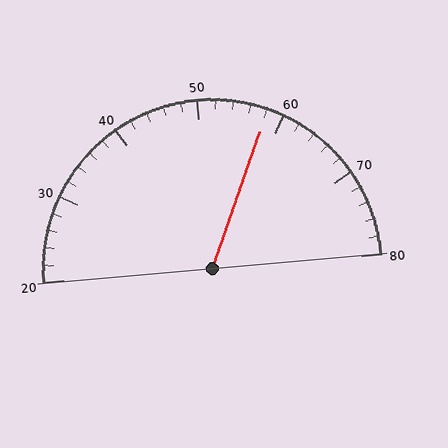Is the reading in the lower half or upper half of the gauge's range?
The reading is in the upper half of the range (20 to 80).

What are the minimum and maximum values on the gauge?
The gauge ranges from 20 to 80.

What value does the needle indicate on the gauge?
The needle indicates approximately 58.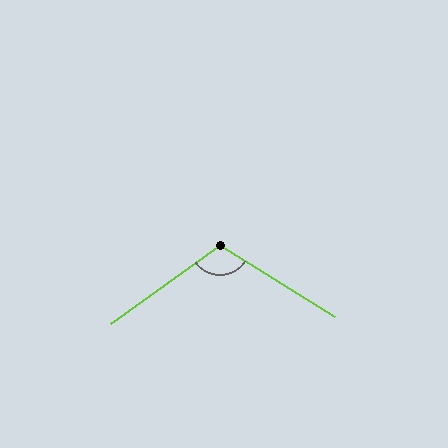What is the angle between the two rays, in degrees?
Approximately 112 degrees.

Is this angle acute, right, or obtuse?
It is obtuse.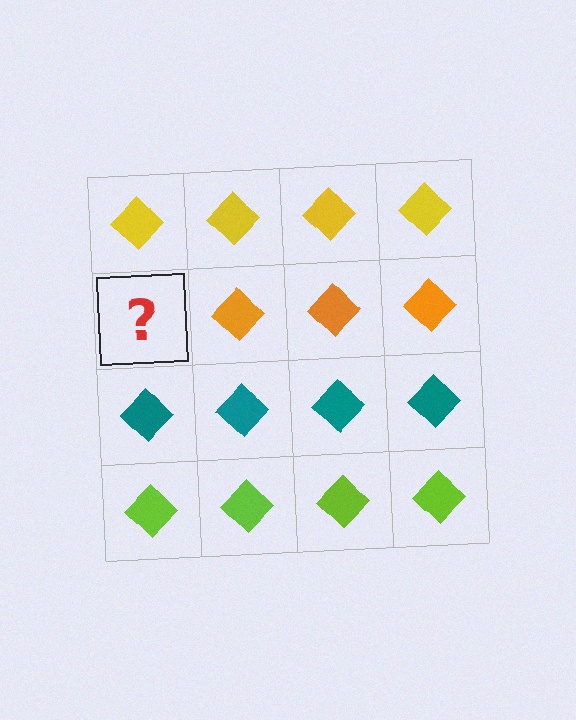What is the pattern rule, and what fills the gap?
The rule is that each row has a consistent color. The gap should be filled with an orange diamond.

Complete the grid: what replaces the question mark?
The question mark should be replaced with an orange diamond.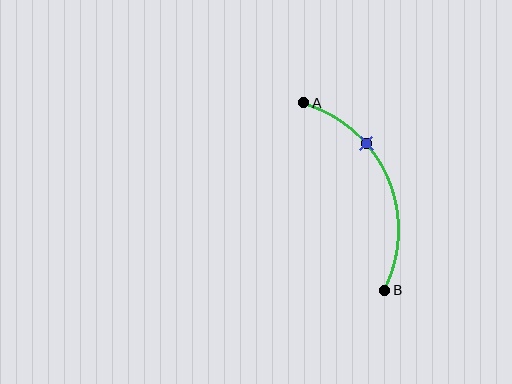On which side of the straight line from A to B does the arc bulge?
The arc bulges to the right of the straight line connecting A and B.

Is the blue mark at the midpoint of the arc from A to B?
No. The blue mark lies on the arc but is closer to endpoint A. The arc midpoint would be at the point on the curve equidistant along the arc from both A and B.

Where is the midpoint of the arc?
The arc midpoint is the point on the curve farthest from the straight line joining A and B. It sits to the right of that line.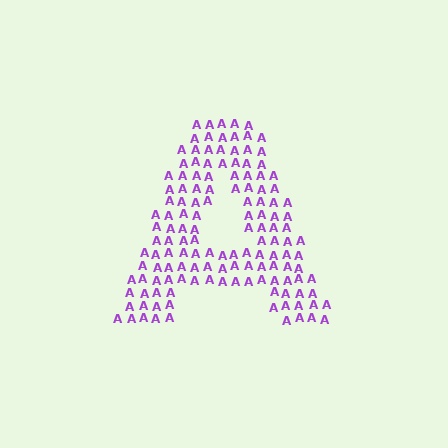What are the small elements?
The small elements are letter A's.